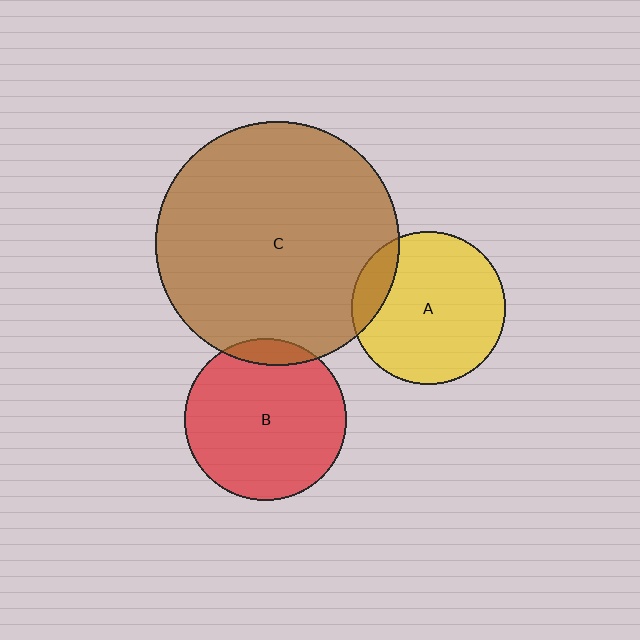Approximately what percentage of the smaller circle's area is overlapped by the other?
Approximately 10%.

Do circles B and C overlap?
Yes.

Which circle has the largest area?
Circle C (brown).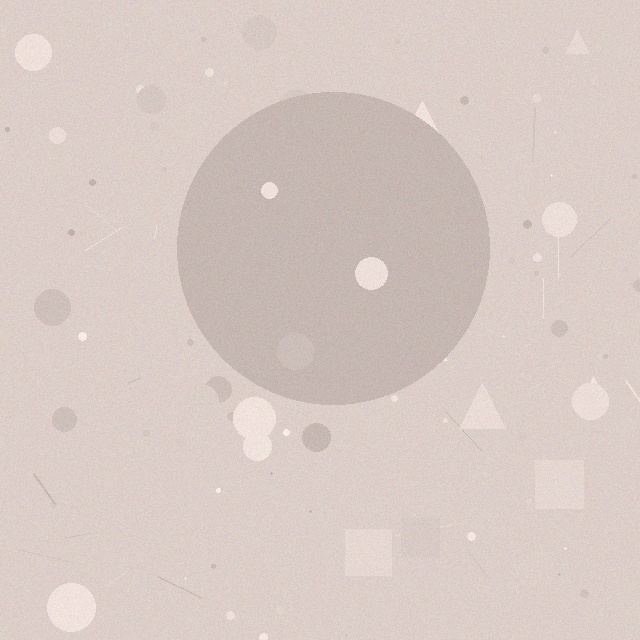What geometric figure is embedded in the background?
A circle is embedded in the background.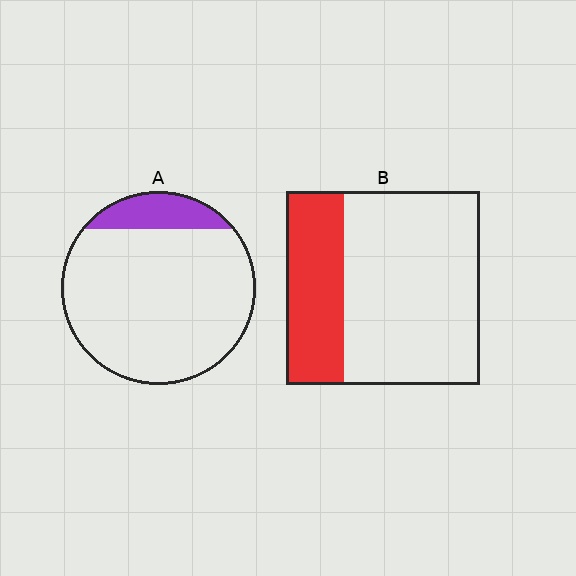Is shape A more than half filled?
No.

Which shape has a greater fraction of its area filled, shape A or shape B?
Shape B.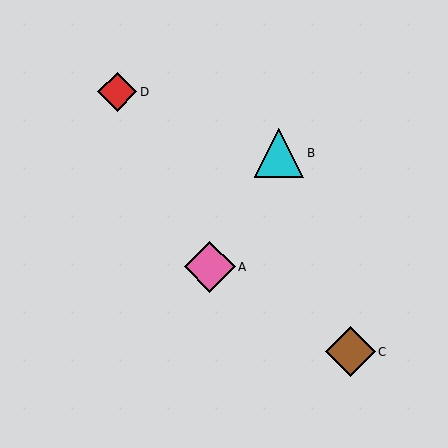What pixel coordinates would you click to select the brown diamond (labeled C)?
Click at (350, 352) to select the brown diamond C.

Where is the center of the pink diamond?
The center of the pink diamond is at (210, 267).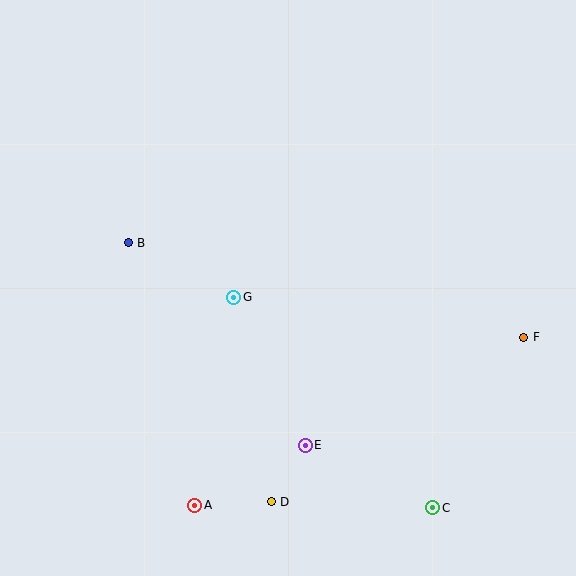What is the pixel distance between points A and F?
The distance between A and F is 370 pixels.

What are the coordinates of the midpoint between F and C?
The midpoint between F and C is at (478, 423).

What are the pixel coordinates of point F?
Point F is at (524, 337).